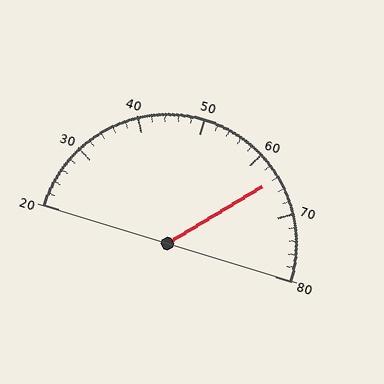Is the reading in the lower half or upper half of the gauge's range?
The reading is in the upper half of the range (20 to 80).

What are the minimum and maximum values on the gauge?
The gauge ranges from 20 to 80.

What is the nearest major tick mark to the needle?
The nearest major tick mark is 60.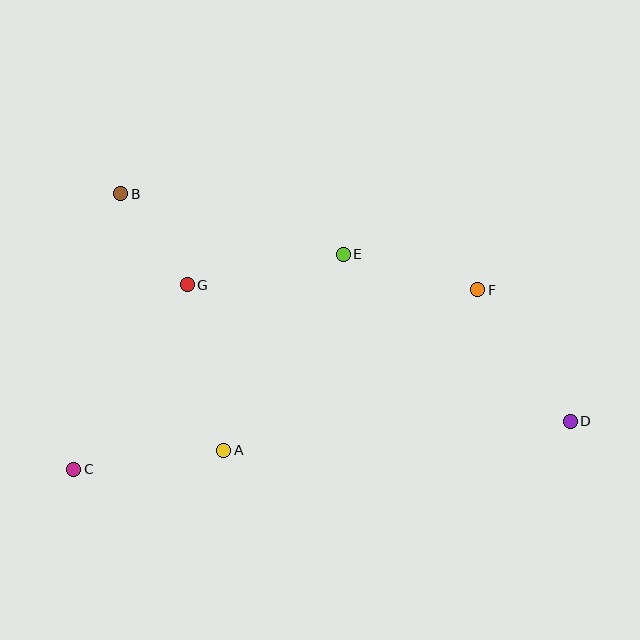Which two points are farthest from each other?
Points B and D are farthest from each other.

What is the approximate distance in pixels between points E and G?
The distance between E and G is approximately 159 pixels.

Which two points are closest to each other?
Points B and G are closest to each other.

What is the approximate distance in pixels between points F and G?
The distance between F and G is approximately 290 pixels.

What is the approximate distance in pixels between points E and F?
The distance between E and F is approximately 139 pixels.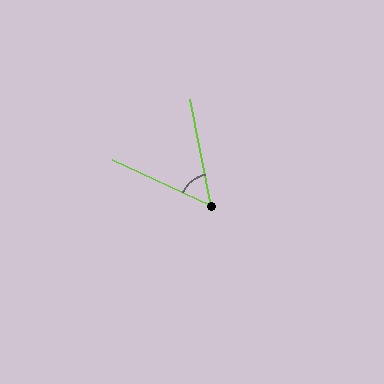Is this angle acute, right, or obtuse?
It is acute.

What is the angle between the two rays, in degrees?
Approximately 54 degrees.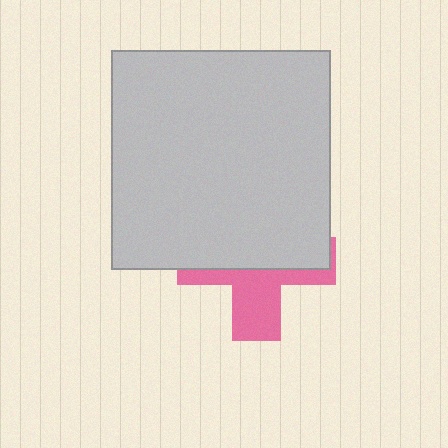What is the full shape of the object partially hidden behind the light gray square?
The partially hidden object is a pink cross.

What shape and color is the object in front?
The object in front is a light gray square.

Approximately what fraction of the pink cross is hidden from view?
Roughly 59% of the pink cross is hidden behind the light gray square.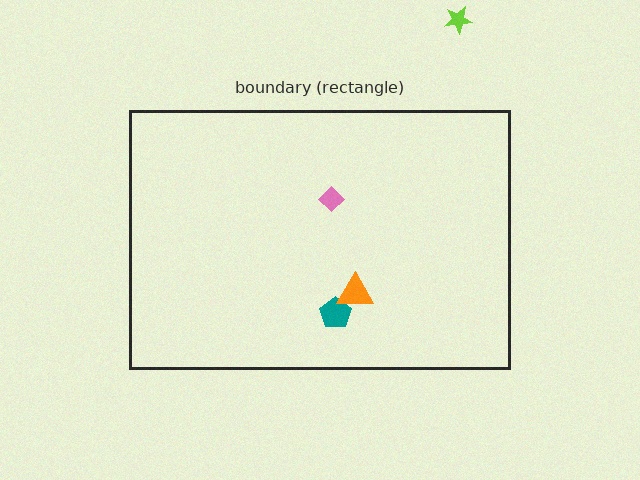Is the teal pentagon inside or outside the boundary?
Inside.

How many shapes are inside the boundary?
3 inside, 1 outside.